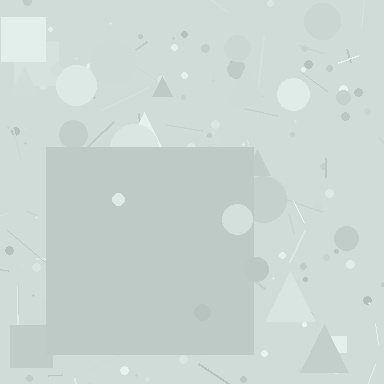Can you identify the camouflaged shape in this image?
The camouflaged shape is a square.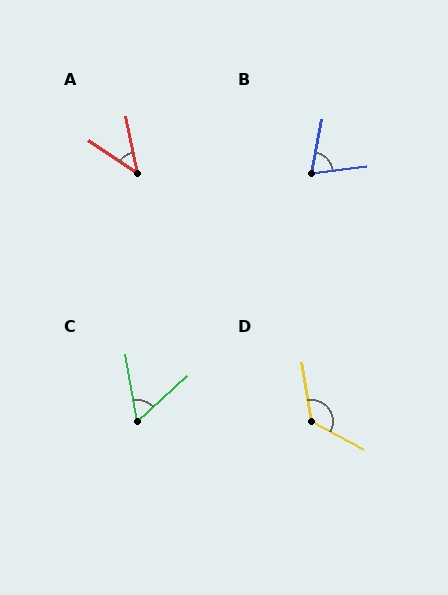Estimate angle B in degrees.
Approximately 72 degrees.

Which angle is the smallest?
A, at approximately 44 degrees.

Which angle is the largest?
D, at approximately 128 degrees.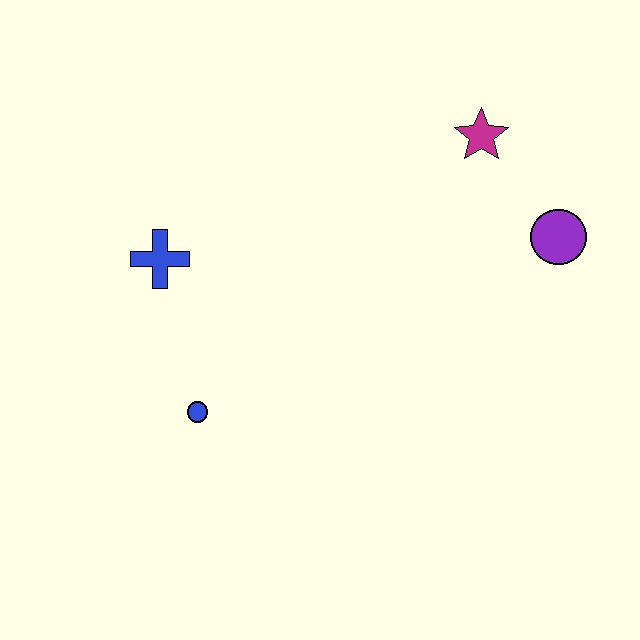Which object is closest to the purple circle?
The magenta star is closest to the purple circle.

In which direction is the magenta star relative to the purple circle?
The magenta star is above the purple circle.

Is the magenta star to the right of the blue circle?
Yes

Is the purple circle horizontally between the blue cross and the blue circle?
No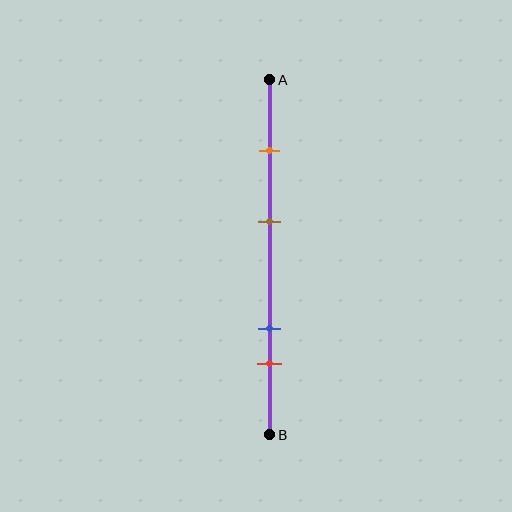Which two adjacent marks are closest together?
The blue and red marks are the closest adjacent pair.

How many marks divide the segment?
There are 4 marks dividing the segment.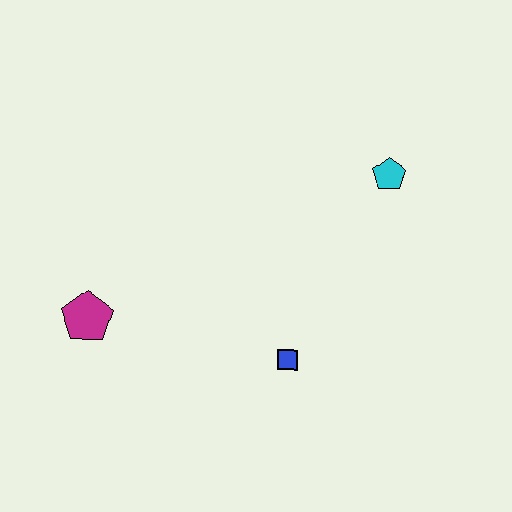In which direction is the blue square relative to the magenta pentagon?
The blue square is to the right of the magenta pentagon.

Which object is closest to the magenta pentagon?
The blue square is closest to the magenta pentagon.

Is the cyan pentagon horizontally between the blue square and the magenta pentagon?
No